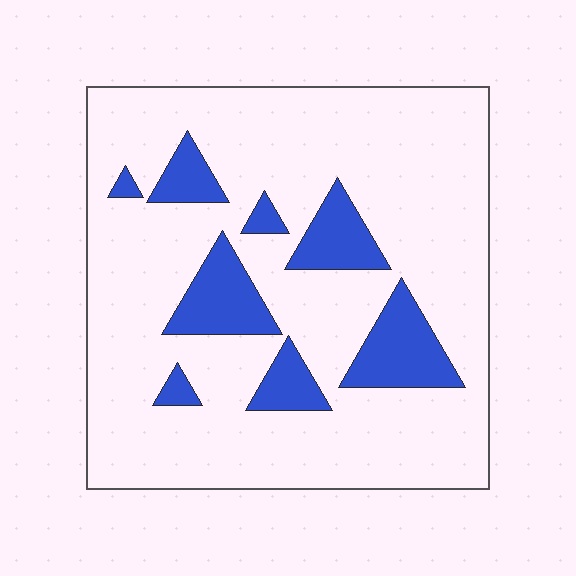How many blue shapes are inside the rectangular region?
8.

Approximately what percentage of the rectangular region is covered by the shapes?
Approximately 15%.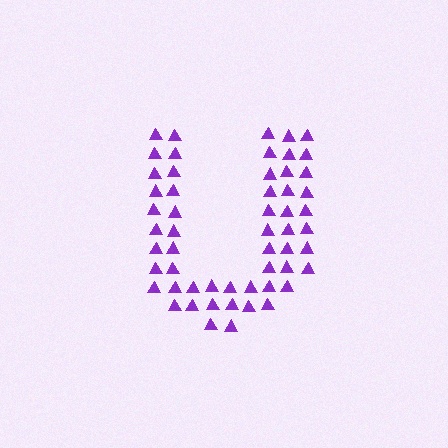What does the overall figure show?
The overall figure shows the letter U.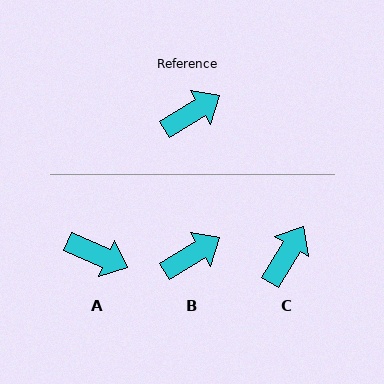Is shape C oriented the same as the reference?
No, it is off by about 28 degrees.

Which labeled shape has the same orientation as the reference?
B.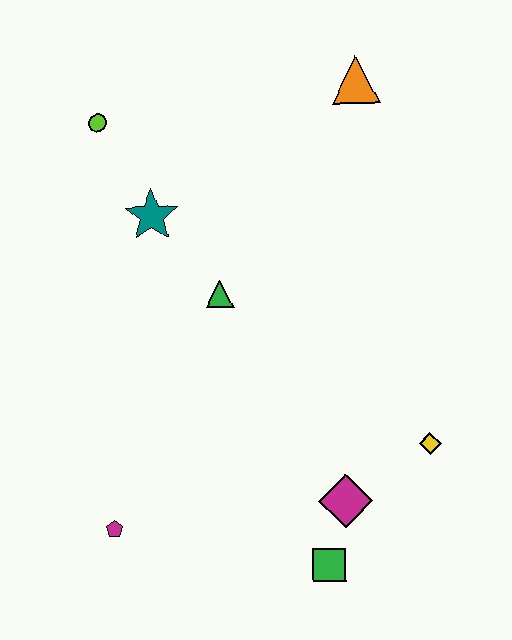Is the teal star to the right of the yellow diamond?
No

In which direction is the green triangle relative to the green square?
The green triangle is above the green square.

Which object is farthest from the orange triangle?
The magenta pentagon is farthest from the orange triangle.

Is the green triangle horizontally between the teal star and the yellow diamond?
Yes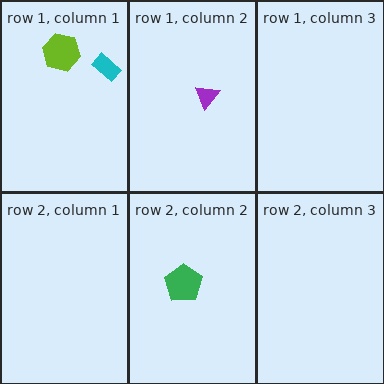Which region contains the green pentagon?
The row 2, column 2 region.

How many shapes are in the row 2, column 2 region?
1.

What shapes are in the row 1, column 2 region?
The purple triangle.